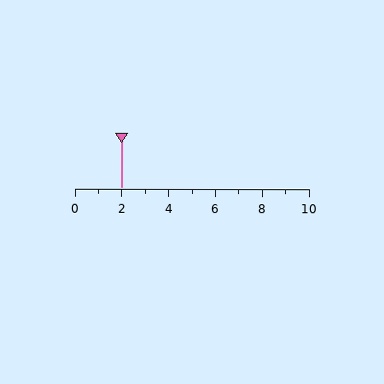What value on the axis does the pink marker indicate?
The marker indicates approximately 2.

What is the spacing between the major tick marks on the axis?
The major ticks are spaced 2 apart.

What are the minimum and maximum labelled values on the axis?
The axis runs from 0 to 10.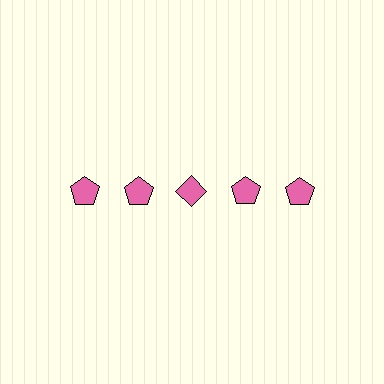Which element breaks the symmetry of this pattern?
The pink diamond in the top row, center column breaks the symmetry. All other shapes are pink pentagons.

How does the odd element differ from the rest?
It has a different shape: diamond instead of pentagon.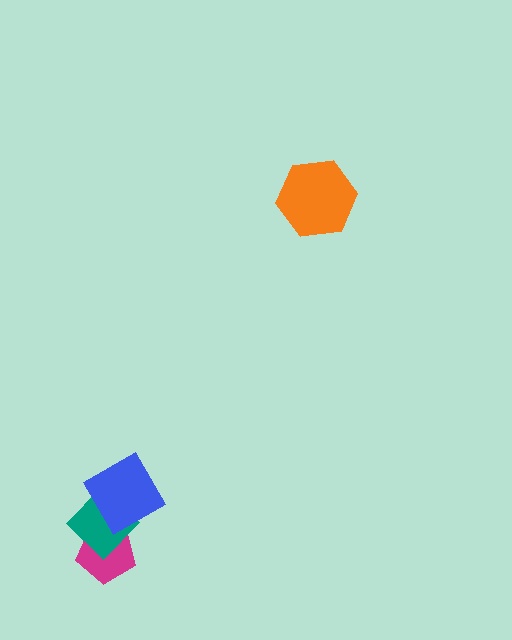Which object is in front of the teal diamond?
The blue diamond is in front of the teal diamond.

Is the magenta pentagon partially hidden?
Yes, it is partially covered by another shape.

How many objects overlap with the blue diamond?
2 objects overlap with the blue diamond.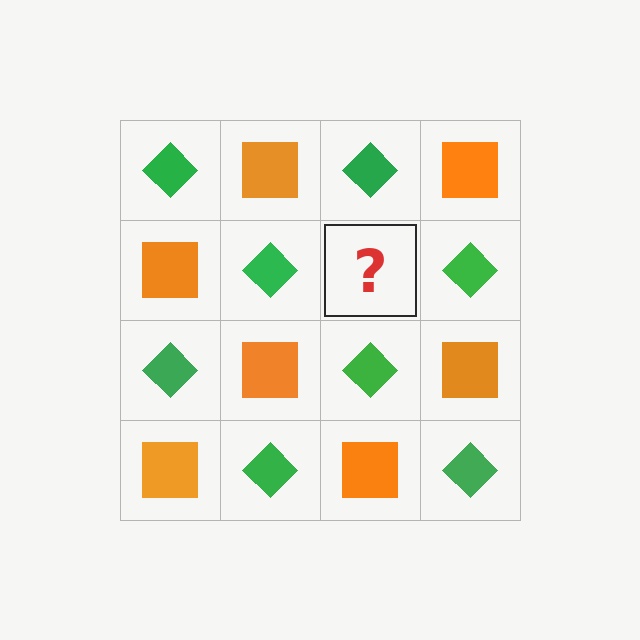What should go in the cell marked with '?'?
The missing cell should contain an orange square.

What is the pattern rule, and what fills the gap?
The rule is that it alternates green diamond and orange square in a checkerboard pattern. The gap should be filled with an orange square.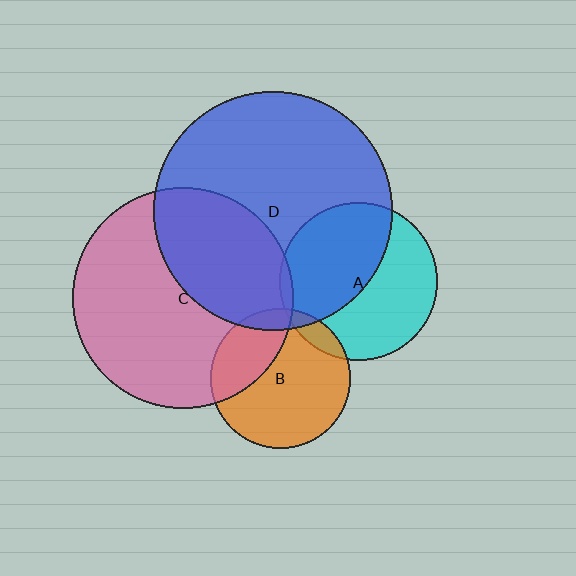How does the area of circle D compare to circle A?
Approximately 2.3 times.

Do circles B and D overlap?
Yes.